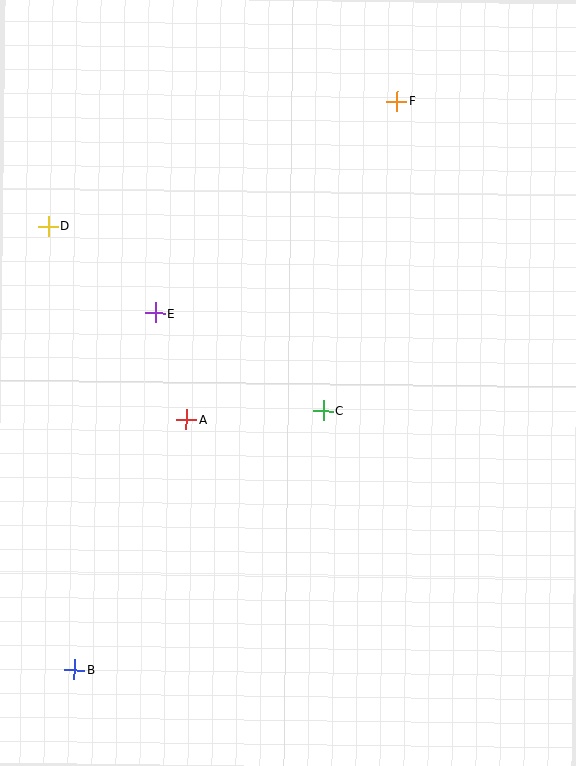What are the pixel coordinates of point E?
Point E is at (155, 313).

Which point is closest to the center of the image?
Point C at (323, 410) is closest to the center.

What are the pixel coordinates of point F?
Point F is at (397, 101).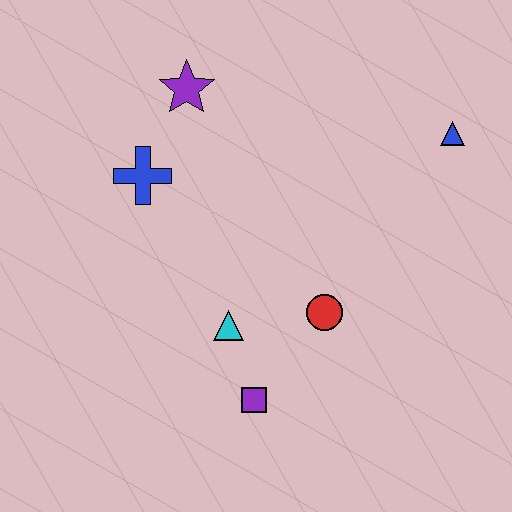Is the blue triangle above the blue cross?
Yes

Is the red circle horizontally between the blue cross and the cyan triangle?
No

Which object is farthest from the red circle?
The purple star is farthest from the red circle.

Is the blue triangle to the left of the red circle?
No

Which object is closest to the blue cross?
The purple star is closest to the blue cross.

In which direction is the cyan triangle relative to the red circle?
The cyan triangle is to the left of the red circle.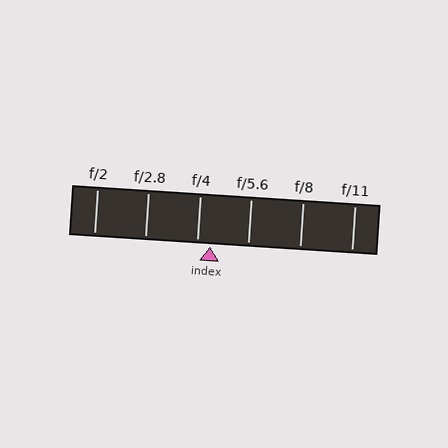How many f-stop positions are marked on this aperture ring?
There are 6 f-stop positions marked.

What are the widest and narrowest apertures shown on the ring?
The widest aperture shown is f/2 and the narrowest is f/11.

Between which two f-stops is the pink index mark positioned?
The index mark is between f/4 and f/5.6.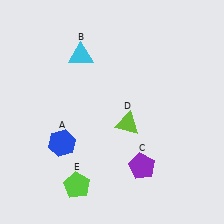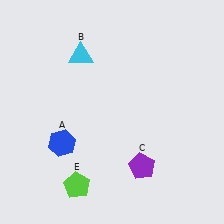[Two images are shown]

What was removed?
The lime triangle (D) was removed in Image 2.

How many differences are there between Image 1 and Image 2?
There is 1 difference between the two images.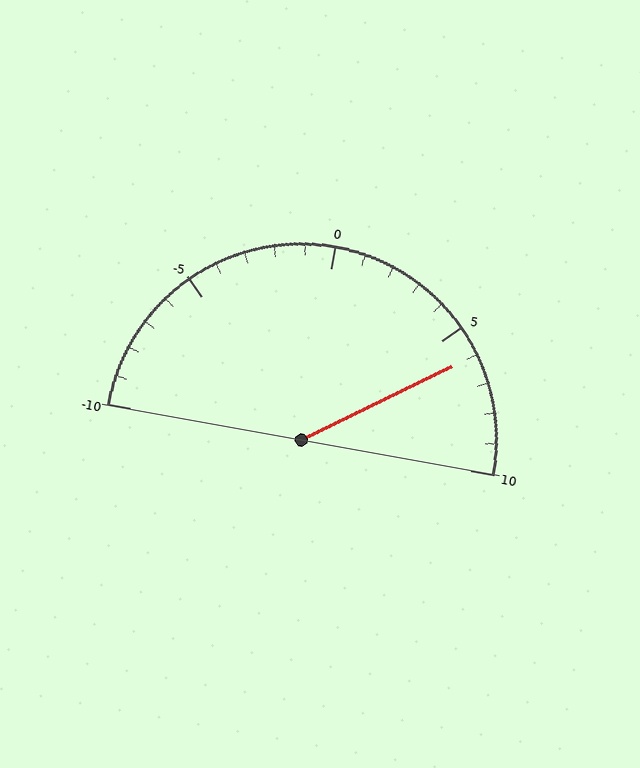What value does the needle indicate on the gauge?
The needle indicates approximately 6.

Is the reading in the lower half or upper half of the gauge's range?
The reading is in the upper half of the range (-10 to 10).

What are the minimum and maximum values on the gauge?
The gauge ranges from -10 to 10.